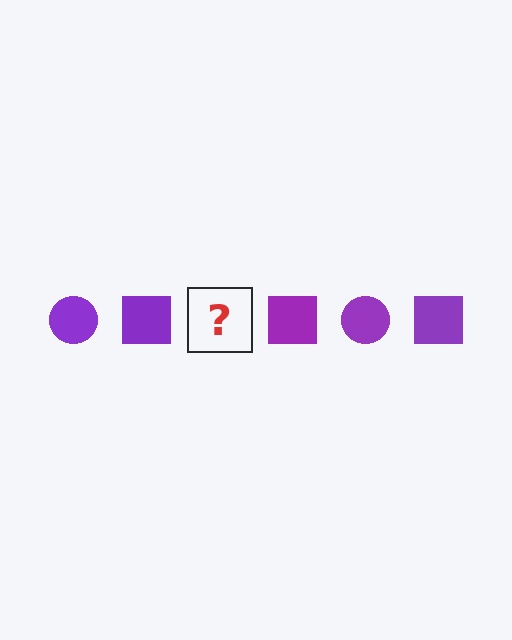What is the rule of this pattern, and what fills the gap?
The rule is that the pattern cycles through circle, square shapes in purple. The gap should be filled with a purple circle.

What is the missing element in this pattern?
The missing element is a purple circle.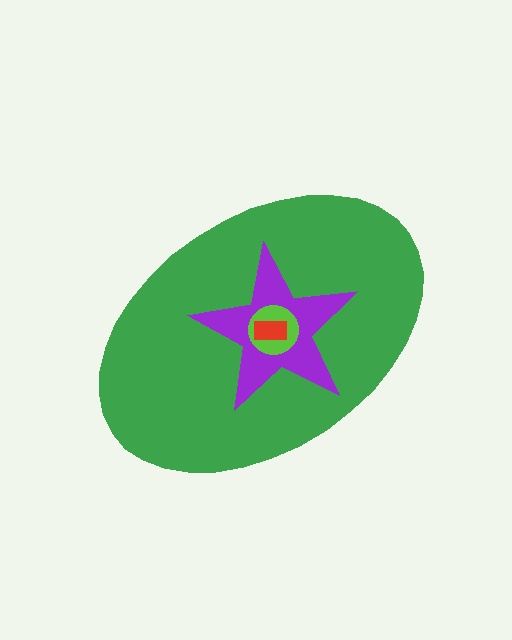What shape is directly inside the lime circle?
The red rectangle.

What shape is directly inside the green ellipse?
The purple star.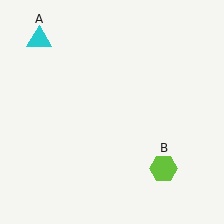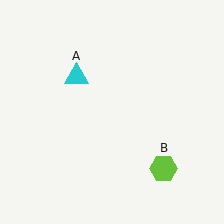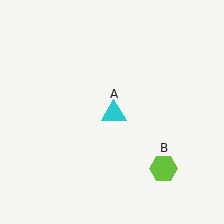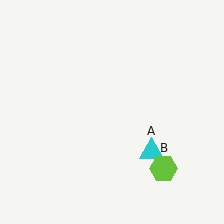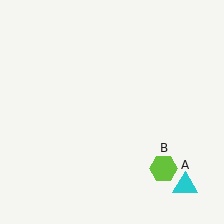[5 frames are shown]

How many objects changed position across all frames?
1 object changed position: cyan triangle (object A).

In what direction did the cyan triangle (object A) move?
The cyan triangle (object A) moved down and to the right.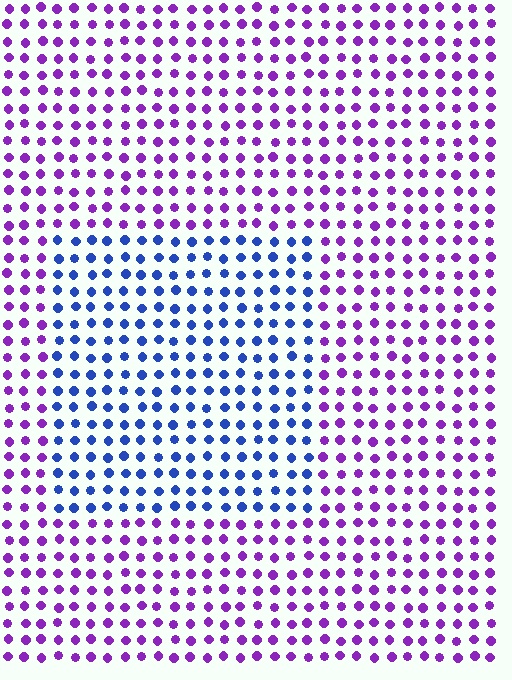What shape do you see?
I see a rectangle.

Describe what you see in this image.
The image is filled with small purple elements in a uniform arrangement. A rectangle-shaped region is visible where the elements are tinted to a slightly different hue, forming a subtle color boundary.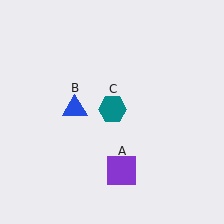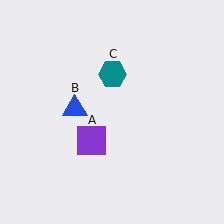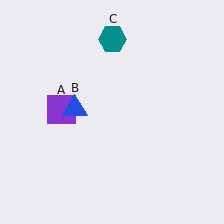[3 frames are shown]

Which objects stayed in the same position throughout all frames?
Blue triangle (object B) remained stationary.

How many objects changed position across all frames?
2 objects changed position: purple square (object A), teal hexagon (object C).